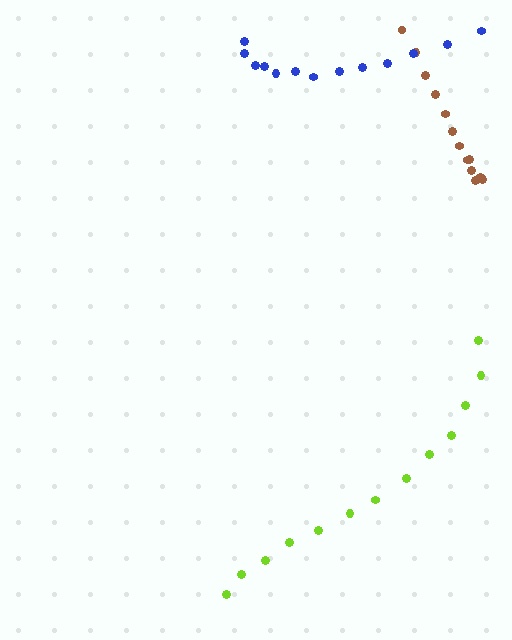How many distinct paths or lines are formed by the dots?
There are 3 distinct paths.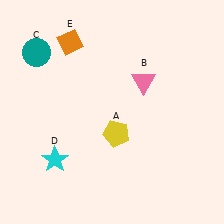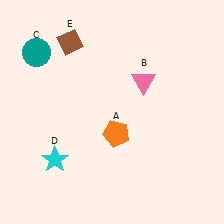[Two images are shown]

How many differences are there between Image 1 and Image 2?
There are 2 differences between the two images.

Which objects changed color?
A changed from yellow to orange. E changed from orange to brown.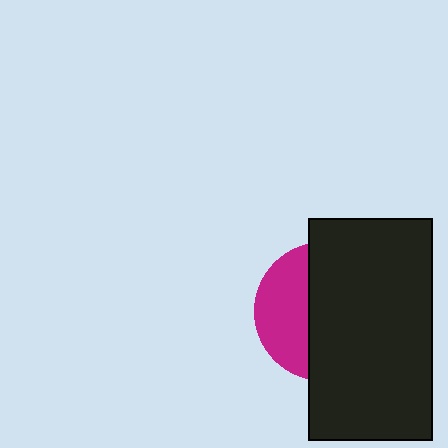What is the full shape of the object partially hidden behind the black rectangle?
The partially hidden object is a magenta circle.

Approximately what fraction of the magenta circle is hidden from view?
Roughly 65% of the magenta circle is hidden behind the black rectangle.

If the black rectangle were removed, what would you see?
You would see the complete magenta circle.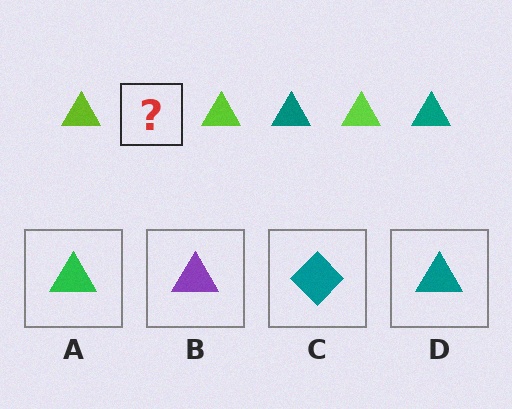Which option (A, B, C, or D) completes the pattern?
D.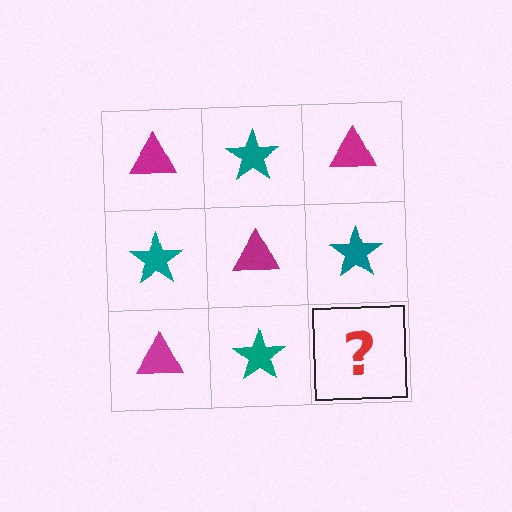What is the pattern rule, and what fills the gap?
The rule is that it alternates magenta triangle and teal star in a checkerboard pattern. The gap should be filled with a magenta triangle.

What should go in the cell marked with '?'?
The missing cell should contain a magenta triangle.